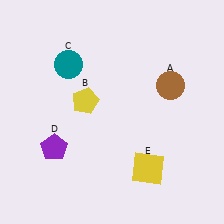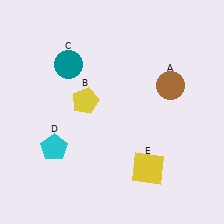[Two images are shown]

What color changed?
The pentagon (D) changed from purple in Image 1 to cyan in Image 2.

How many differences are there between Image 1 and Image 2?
There is 1 difference between the two images.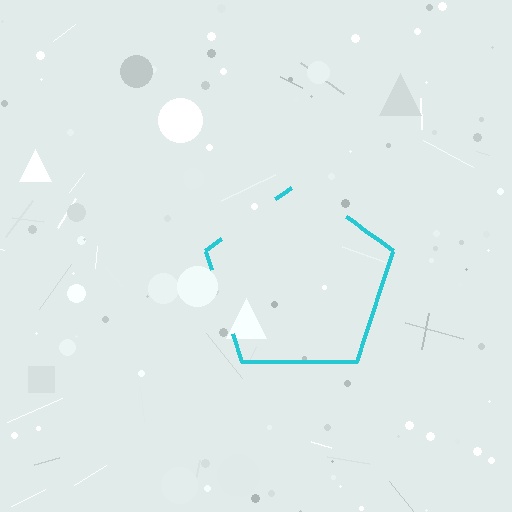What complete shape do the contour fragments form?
The contour fragments form a pentagon.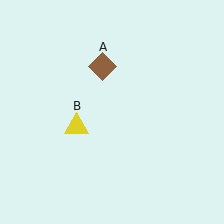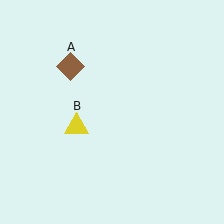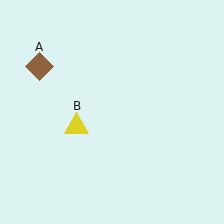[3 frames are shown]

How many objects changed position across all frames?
1 object changed position: brown diamond (object A).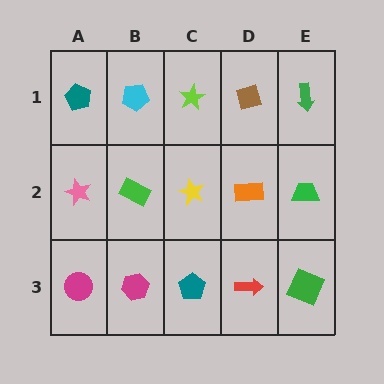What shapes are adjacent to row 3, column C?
A yellow star (row 2, column C), a magenta hexagon (row 3, column B), a red arrow (row 3, column D).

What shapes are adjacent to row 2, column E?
A green arrow (row 1, column E), a green square (row 3, column E), an orange rectangle (row 2, column D).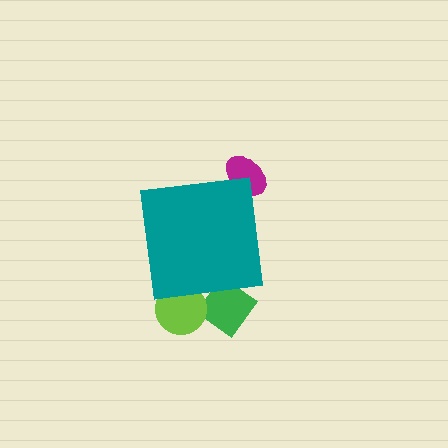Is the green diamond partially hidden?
Yes, the green diamond is partially hidden behind the teal square.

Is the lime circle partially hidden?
Yes, the lime circle is partially hidden behind the teal square.